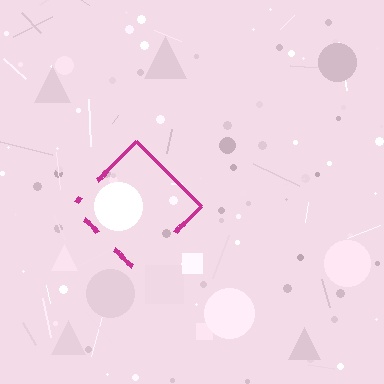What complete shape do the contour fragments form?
The contour fragments form a diamond.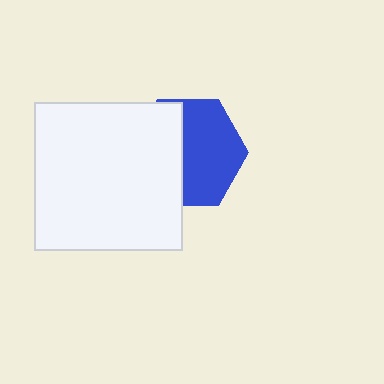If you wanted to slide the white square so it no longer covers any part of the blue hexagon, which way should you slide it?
Slide it left — that is the most direct way to separate the two shapes.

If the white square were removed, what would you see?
You would see the complete blue hexagon.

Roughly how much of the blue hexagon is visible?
About half of it is visible (roughly 55%).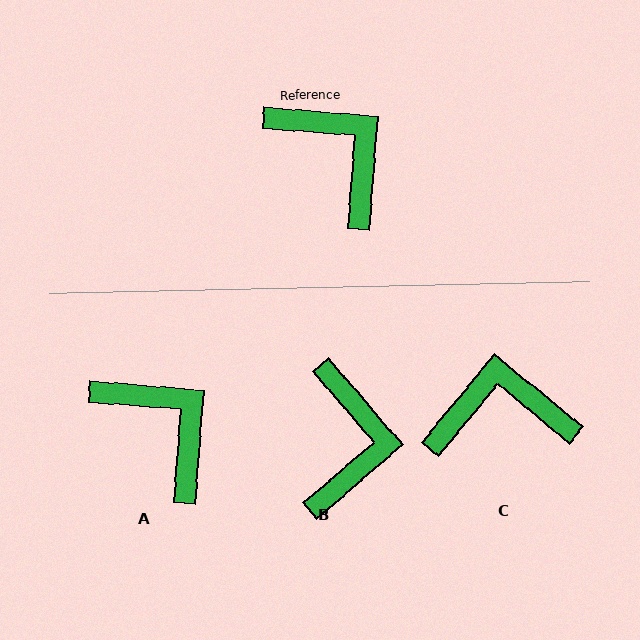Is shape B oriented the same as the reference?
No, it is off by about 45 degrees.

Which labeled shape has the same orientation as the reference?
A.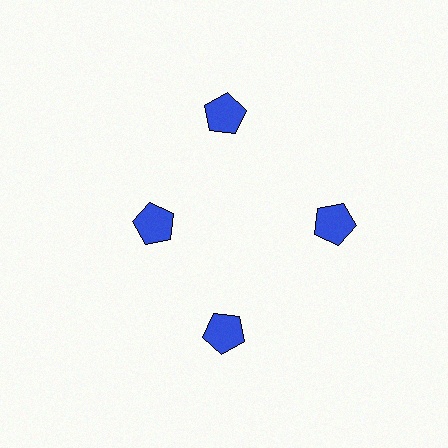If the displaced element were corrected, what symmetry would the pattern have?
It would have 4-fold rotational symmetry — the pattern would map onto itself every 90 degrees.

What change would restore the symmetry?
The symmetry would be restored by moving it outward, back onto the ring so that all 4 pentagons sit at equal angles and equal distance from the center.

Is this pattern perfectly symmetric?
No. The 4 blue pentagons are arranged in a ring, but one element near the 9 o'clock position is pulled inward toward the center, breaking the 4-fold rotational symmetry.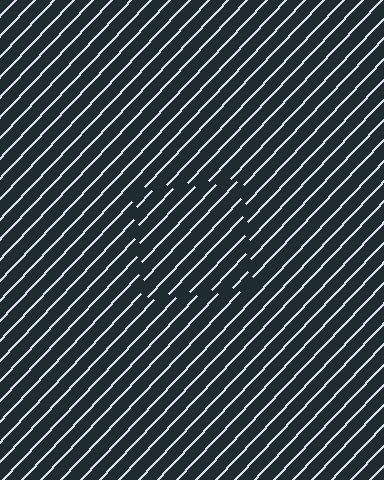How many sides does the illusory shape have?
4 sides — the line-ends trace a square.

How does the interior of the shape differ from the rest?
The interior of the shape contains the same grating, shifted by half a period — the contour is defined by the phase discontinuity where line-ends from the inner and outer gratings abut.